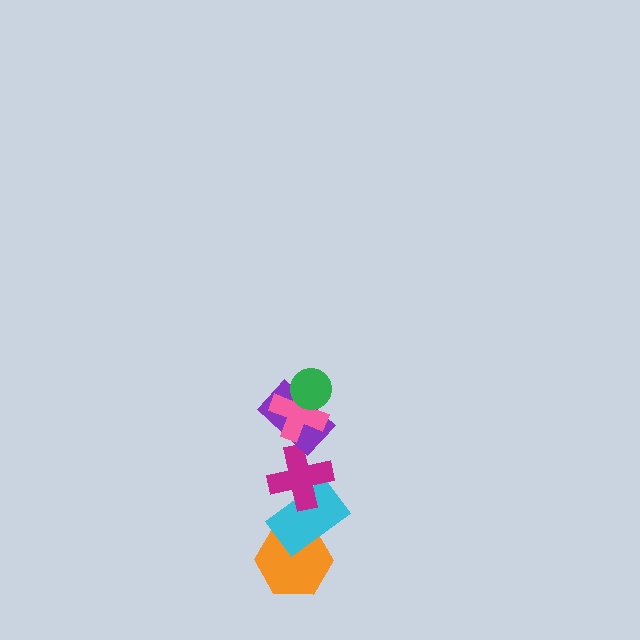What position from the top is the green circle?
The green circle is 1st from the top.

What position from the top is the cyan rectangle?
The cyan rectangle is 5th from the top.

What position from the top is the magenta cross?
The magenta cross is 4th from the top.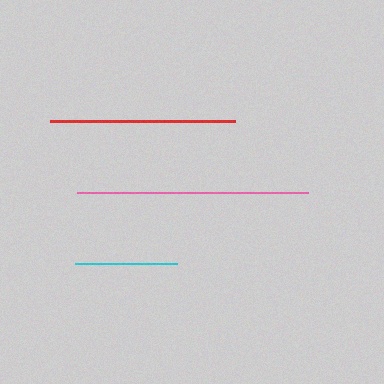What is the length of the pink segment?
The pink segment is approximately 231 pixels long.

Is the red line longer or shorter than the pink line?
The pink line is longer than the red line.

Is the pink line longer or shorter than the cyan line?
The pink line is longer than the cyan line.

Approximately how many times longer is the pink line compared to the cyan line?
The pink line is approximately 2.3 times the length of the cyan line.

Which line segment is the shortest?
The cyan line is the shortest at approximately 102 pixels.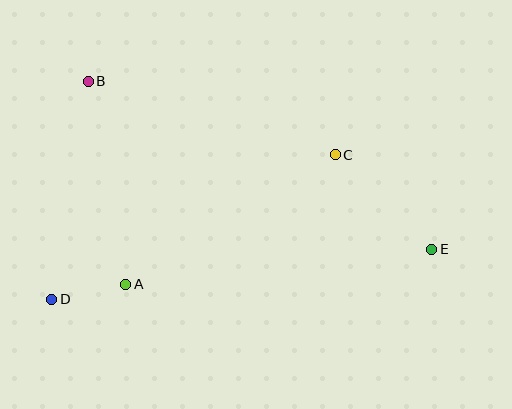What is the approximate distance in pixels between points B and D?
The distance between B and D is approximately 221 pixels.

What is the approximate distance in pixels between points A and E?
The distance between A and E is approximately 308 pixels.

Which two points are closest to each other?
Points A and D are closest to each other.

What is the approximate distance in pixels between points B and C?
The distance between B and C is approximately 258 pixels.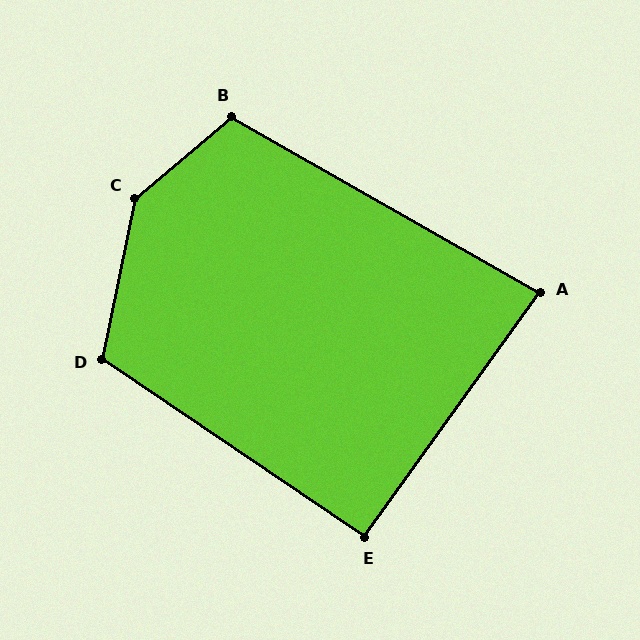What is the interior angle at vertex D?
Approximately 113 degrees (obtuse).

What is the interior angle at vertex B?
Approximately 110 degrees (obtuse).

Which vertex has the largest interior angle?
C, at approximately 142 degrees.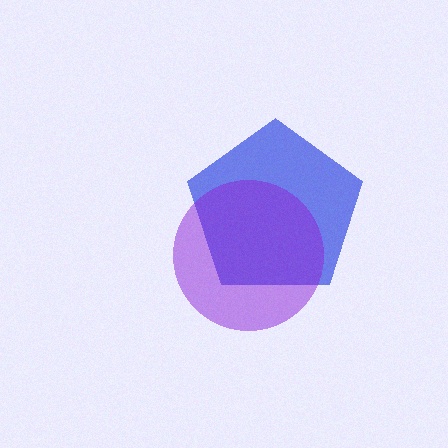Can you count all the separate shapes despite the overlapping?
Yes, there are 2 separate shapes.